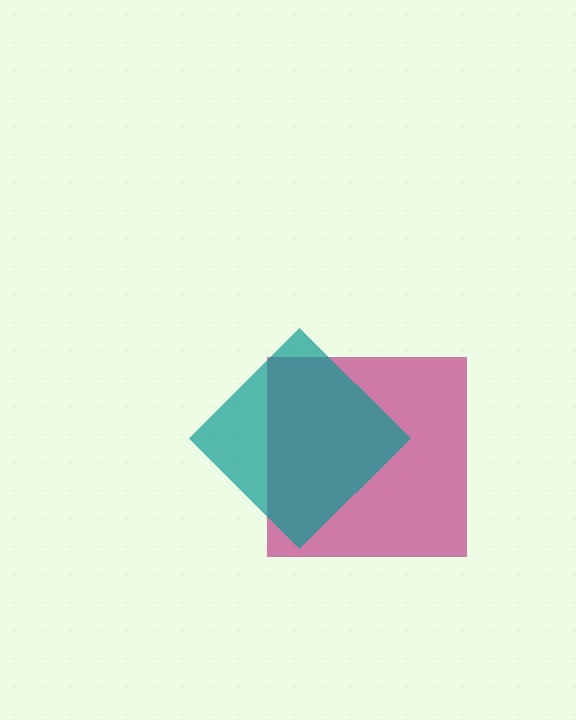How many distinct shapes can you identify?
There are 2 distinct shapes: a magenta square, a teal diamond.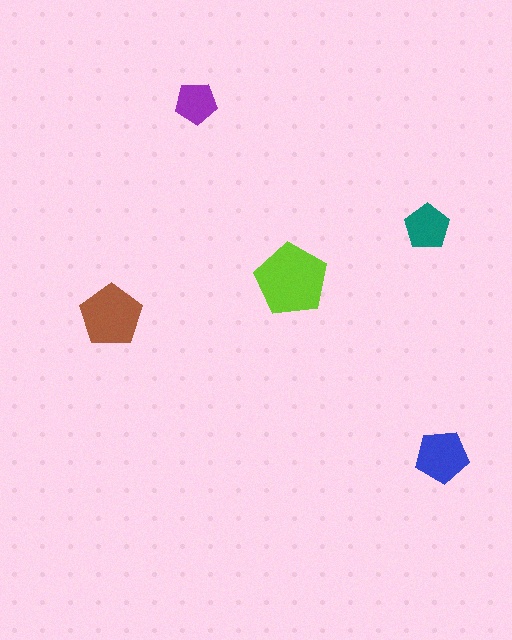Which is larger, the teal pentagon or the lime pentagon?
The lime one.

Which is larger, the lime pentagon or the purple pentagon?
The lime one.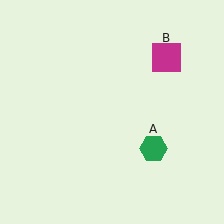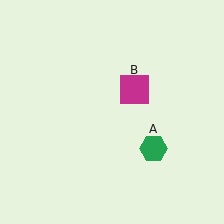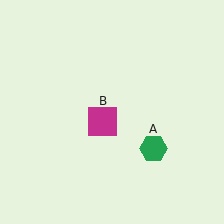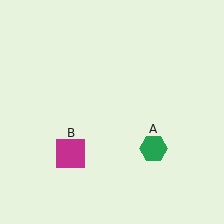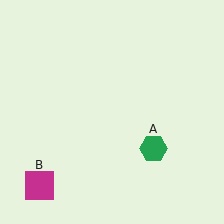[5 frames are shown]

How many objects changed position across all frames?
1 object changed position: magenta square (object B).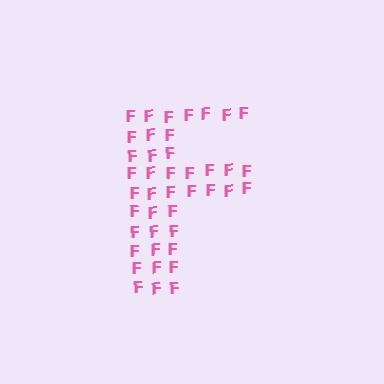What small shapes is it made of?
It is made of small letter F's.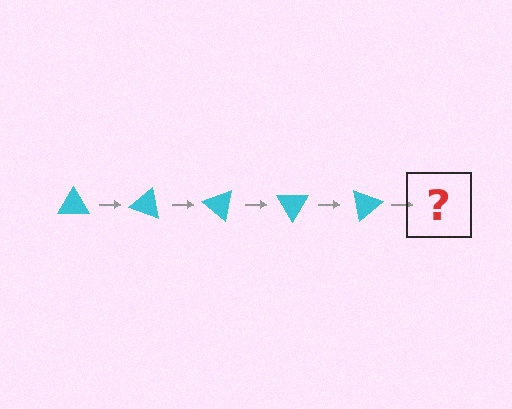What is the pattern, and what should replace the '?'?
The pattern is that the triangle rotates 20 degrees each step. The '?' should be a cyan triangle rotated 100 degrees.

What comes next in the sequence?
The next element should be a cyan triangle rotated 100 degrees.